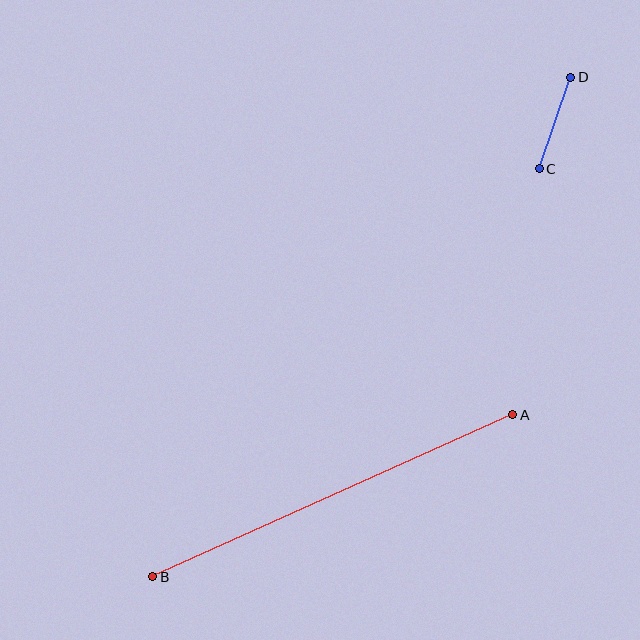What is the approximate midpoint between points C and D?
The midpoint is at approximately (555, 123) pixels.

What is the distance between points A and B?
The distance is approximately 395 pixels.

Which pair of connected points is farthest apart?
Points A and B are farthest apart.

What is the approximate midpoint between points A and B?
The midpoint is at approximately (333, 496) pixels.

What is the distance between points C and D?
The distance is approximately 96 pixels.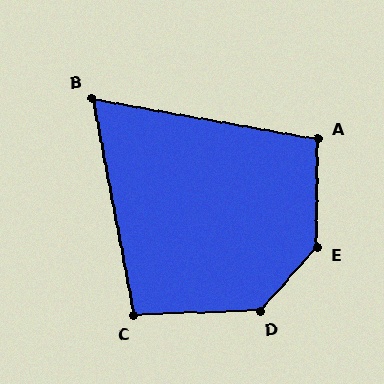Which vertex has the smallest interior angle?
B, at approximately 69 degrees.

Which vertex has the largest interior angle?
E, at approximately 138 degrees.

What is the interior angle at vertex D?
Approximately 134 degrees (obtuse).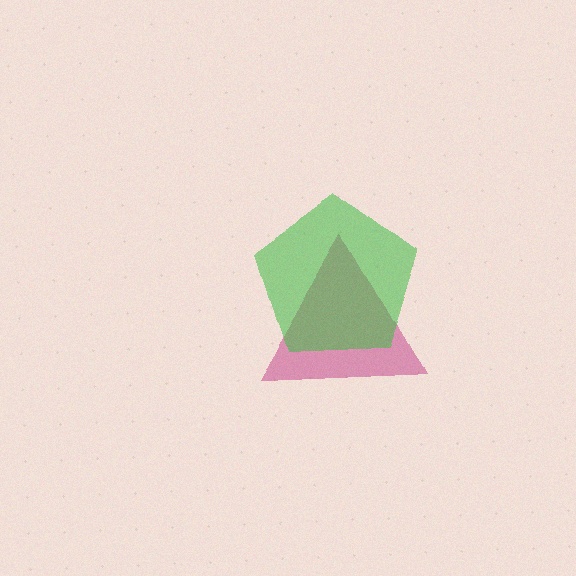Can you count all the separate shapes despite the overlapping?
Yes, there are 2 separate shapes.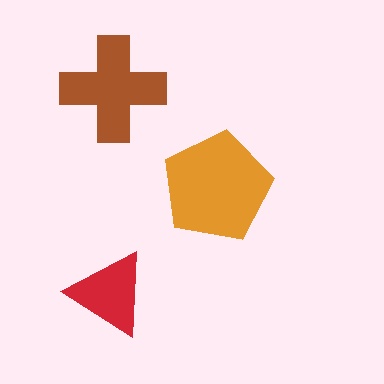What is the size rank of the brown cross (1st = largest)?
2nd.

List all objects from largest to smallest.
The orange pentagon, the brown cross, the red triangle.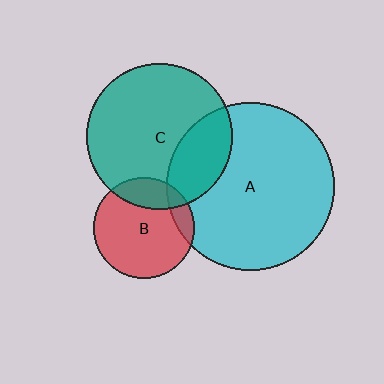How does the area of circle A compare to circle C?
Approximately 1.3 times.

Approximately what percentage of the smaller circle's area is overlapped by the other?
Approximately 25%.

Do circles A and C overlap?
Yes.